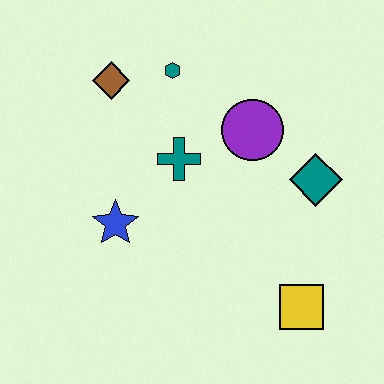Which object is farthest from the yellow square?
The brown diamond is farthest from the yellow square.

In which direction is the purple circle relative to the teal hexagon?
The purple circle is to the right of the teal hexagon.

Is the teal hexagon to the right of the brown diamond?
Yes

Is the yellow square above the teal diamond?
No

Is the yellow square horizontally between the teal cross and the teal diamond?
Yes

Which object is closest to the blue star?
The teal cross is closest to the blue star.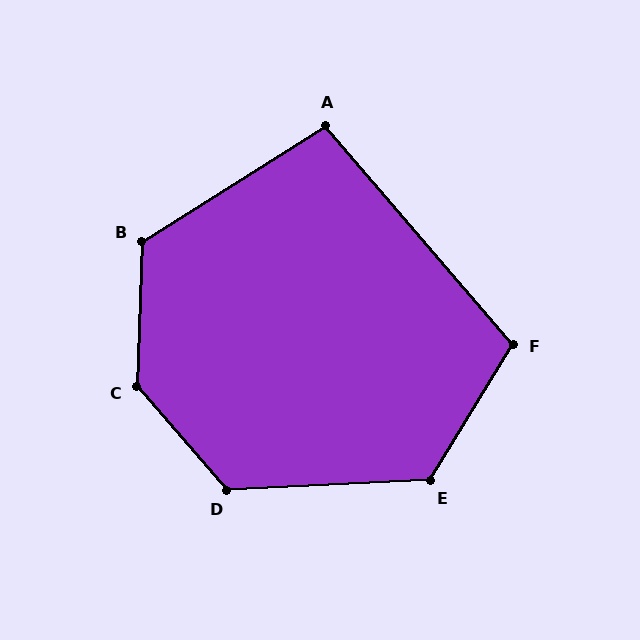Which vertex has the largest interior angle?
C, at approximately 138 degrees.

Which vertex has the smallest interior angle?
A, at approximately 98 degrees.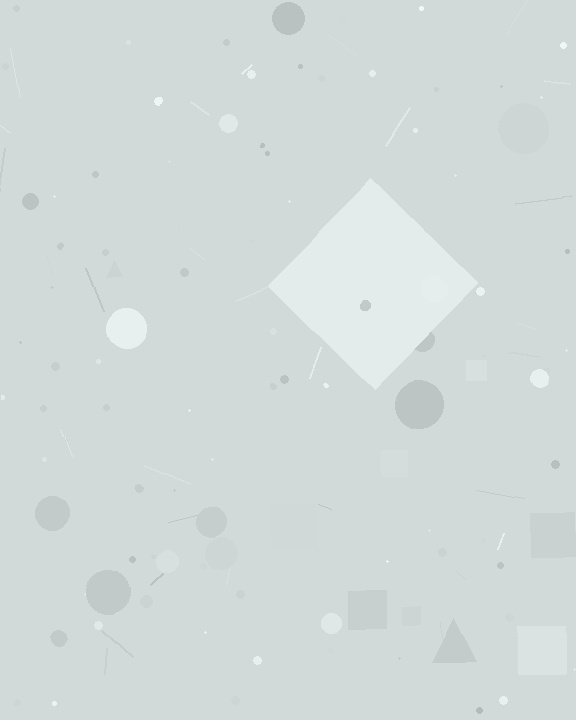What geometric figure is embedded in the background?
A diamond is embedded in the background.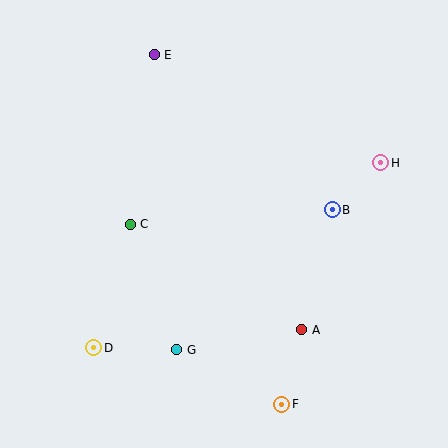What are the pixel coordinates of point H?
Point H is at (381, 163).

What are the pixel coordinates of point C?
Point C is at (130, 224).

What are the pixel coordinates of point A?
Point A is at (302, 330).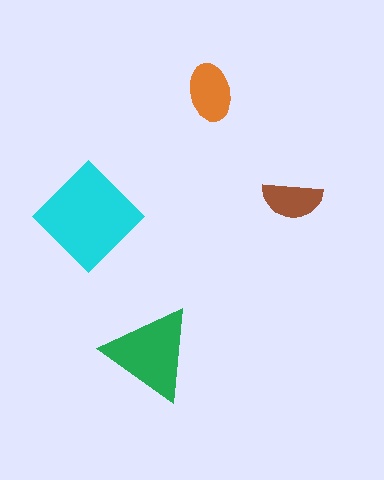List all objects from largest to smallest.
The cyan diamond, the green triangle, the orange ellipse, the brown semicircle.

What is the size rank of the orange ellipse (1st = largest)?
3rd.